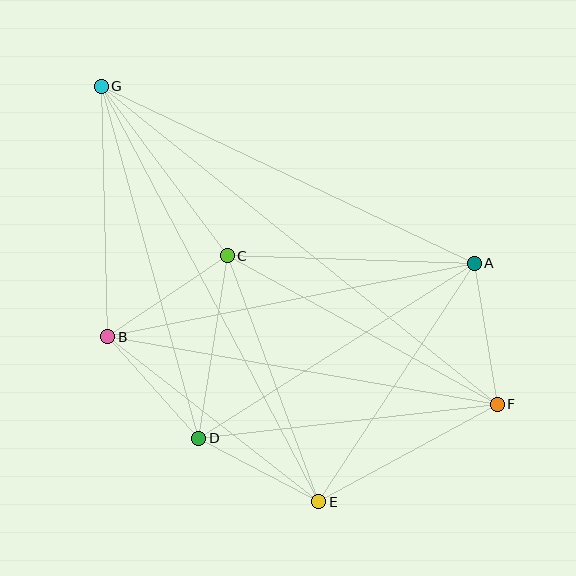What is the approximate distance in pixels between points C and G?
The distance between C and G is approximately 211 pixels.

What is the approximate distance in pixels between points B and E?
The distance between B and E is approximately 268 pixels.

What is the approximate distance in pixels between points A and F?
The distance between A and F is approximately 143 pixels.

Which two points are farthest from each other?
Points F and G are farthest from each other.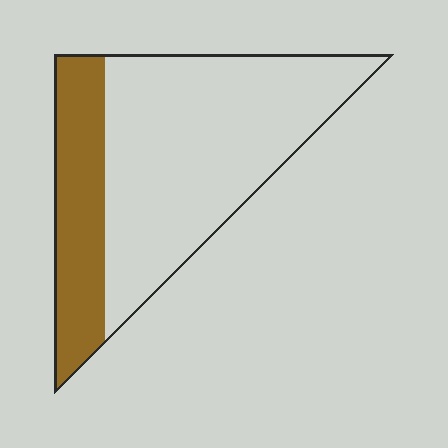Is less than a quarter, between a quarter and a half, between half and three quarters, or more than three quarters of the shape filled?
Between a quarter and a half.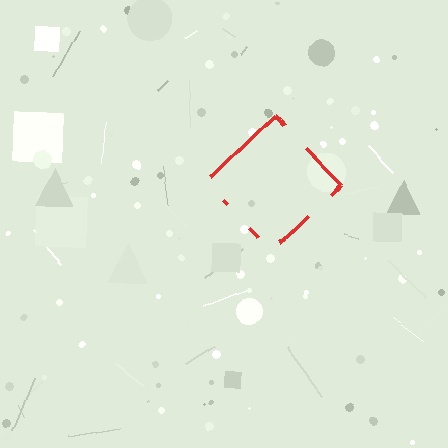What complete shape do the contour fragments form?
The contour fragments form a diamond.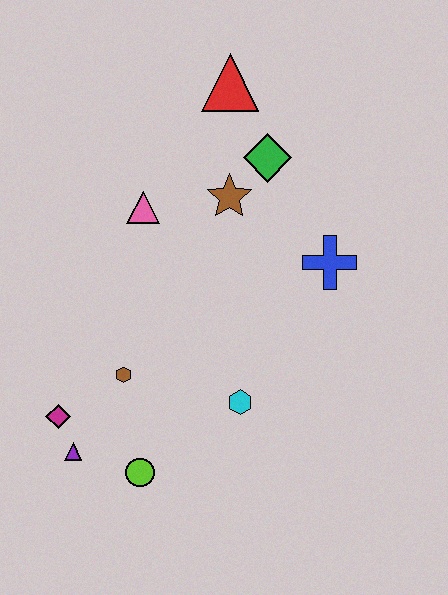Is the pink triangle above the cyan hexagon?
Yes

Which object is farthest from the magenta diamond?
The red triangle is farthest from the magenta diamond.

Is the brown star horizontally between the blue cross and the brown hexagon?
Yes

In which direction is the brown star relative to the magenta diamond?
The brown star is above the magenta diamond.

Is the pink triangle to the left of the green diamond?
Yes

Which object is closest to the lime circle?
The purple triangle is closest to the lime circle.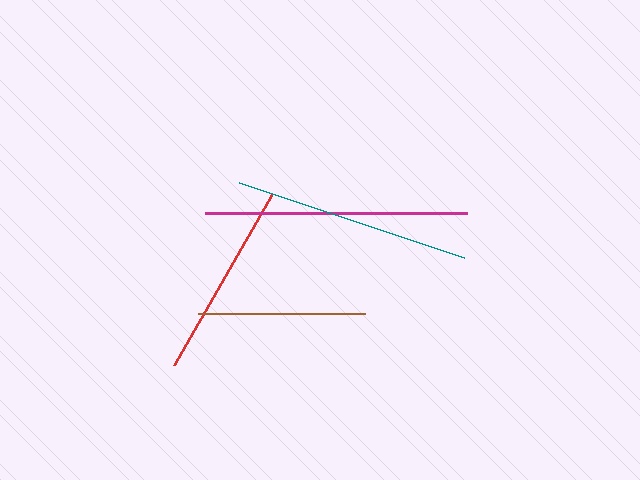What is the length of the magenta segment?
The magenta segment is approximately 262 pixels long.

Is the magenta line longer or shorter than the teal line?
The magenta line is longer than the teal line.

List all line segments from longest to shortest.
From longest to shortest: magenta, teal, red, brown.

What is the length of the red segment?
The red segment is approximately 196 pixels long.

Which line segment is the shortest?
The brown line is the shortest at approximately 167 pixels.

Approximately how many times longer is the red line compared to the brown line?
The red line is approximately 1.2 times the length of the brown line.